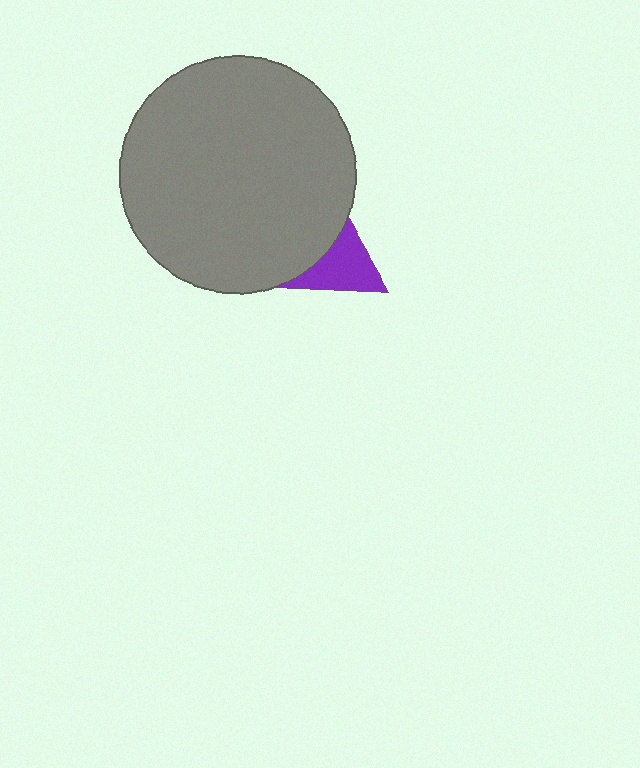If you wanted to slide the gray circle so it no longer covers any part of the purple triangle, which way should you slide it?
Slide it left — that is the most direct way to separate the two shapes.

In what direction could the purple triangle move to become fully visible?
The purple triangle could move right. That would shift it out from behind the gray circle entirely.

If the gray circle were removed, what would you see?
You would see the complete purple triangle.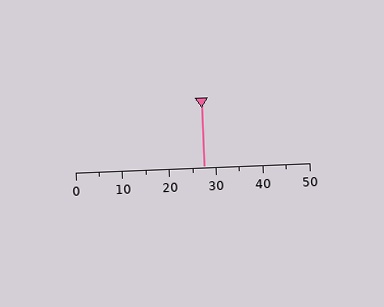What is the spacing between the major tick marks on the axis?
The major ticks are spaced 10 apart.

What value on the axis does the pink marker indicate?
The marker indicates approximately 27.5.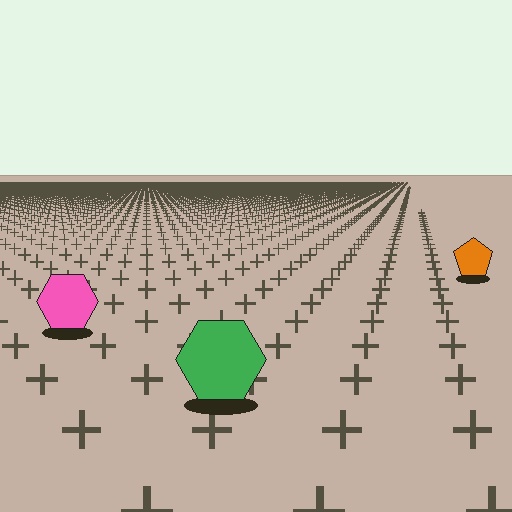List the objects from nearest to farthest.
From nearest to farthest: the green hexagon, the pink hexagon, the orange pentagon.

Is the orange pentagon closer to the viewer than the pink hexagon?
No. The pink hexagon is closer — you can tell from the texture gradient: the ground texture is coarser near it.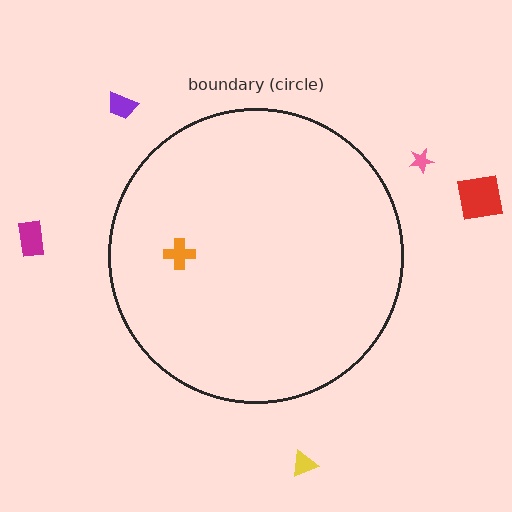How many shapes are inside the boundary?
1 inside, 5 outside.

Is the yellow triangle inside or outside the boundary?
Outside.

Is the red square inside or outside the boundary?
Outside.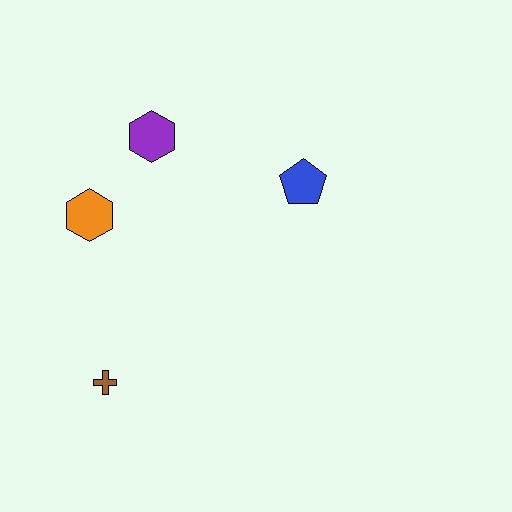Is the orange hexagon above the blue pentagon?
No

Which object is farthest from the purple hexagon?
The brown cross is farthest from the purple hexagon.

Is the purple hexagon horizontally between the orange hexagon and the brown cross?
No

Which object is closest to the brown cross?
The orange hexagon is closest to the brown cross.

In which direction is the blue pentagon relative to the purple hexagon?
The blue pentagon is to the right of the purple hexagon.